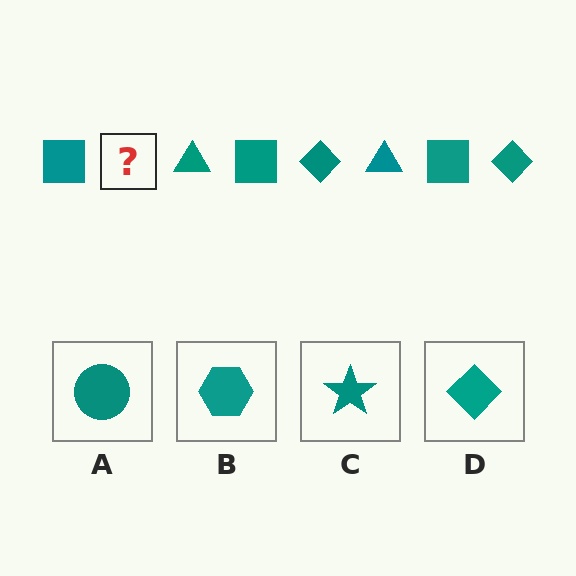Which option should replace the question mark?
Option D.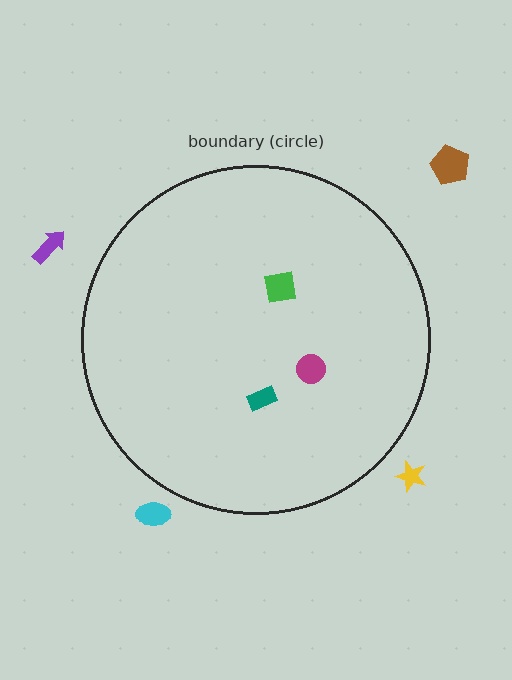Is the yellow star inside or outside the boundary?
Outside.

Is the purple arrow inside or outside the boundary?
Outside.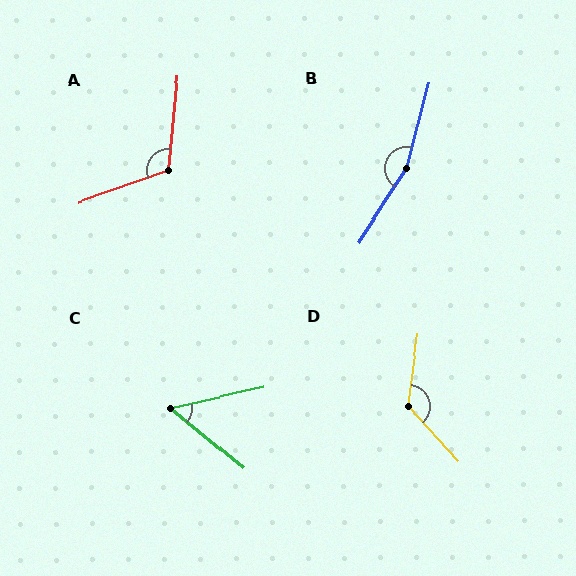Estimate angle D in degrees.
Approximately 129 degrees.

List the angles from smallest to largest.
C (52°), A (115°), D (129°), B (162°).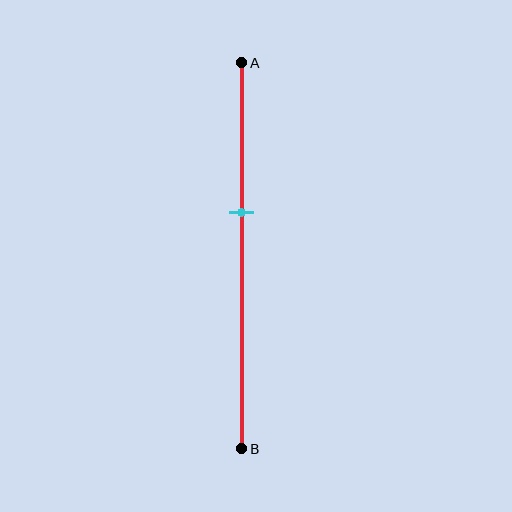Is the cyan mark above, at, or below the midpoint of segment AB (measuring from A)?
The cyan mark is above the midpoint of segment AB.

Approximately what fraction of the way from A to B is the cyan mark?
The cyan mark is approximately 40% of the way from A to B.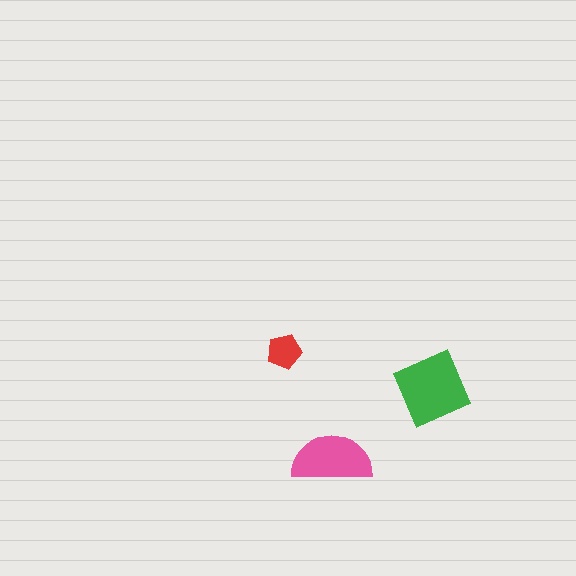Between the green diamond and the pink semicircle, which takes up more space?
The green diamond.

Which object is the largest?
The green diamond.